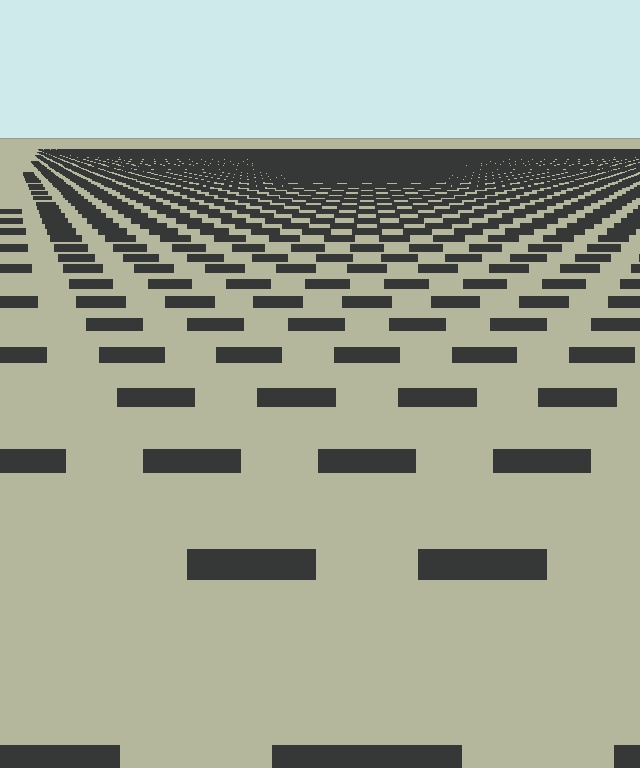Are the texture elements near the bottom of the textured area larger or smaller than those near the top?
Larger. Near the bottom, elements are closer to the viewer and appear at a bigger on-screen size.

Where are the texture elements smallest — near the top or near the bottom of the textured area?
Near the top.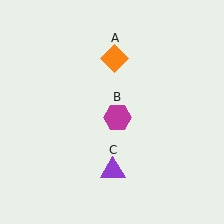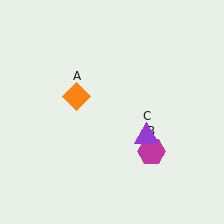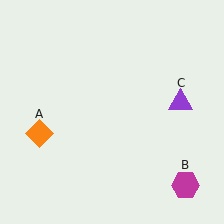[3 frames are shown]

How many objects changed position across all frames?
3 objects changed position: orange diamond (object A), magenta hexagon (object B), purple triangle (object C).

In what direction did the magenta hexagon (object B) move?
The magenta hexagon (object B) moved down and to the right.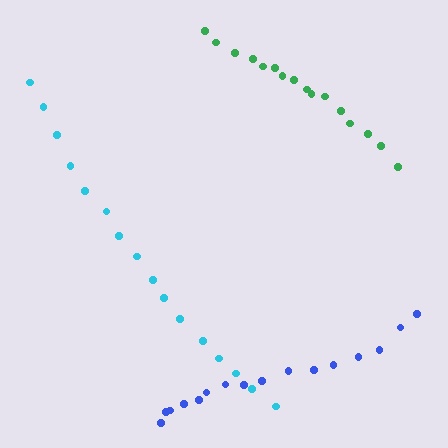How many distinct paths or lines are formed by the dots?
There are 3 distinct paths.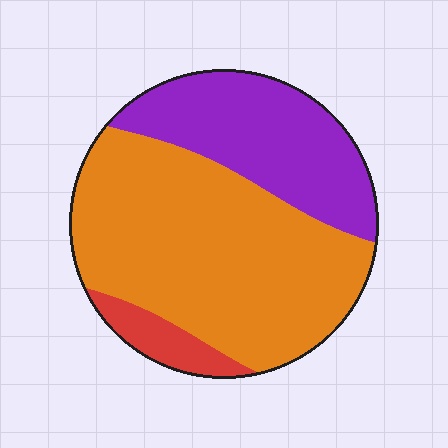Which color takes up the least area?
Red, at roughly 10%.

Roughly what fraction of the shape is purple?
Purple takes up about one third (1/3) of the shape.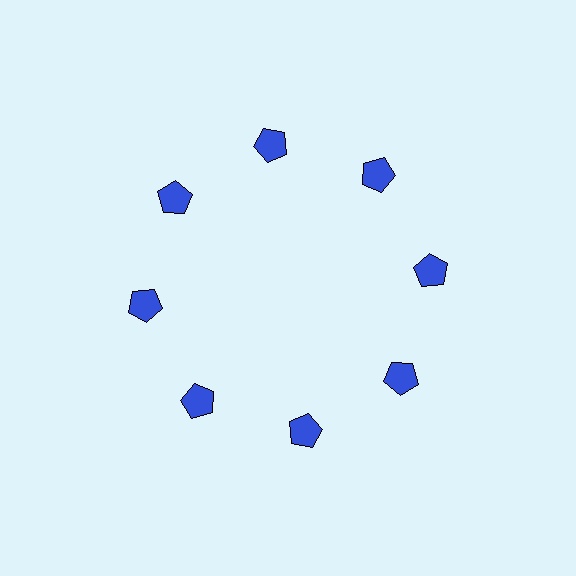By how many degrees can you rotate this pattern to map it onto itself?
The pattern maps onto itself every 45 degrees of rotation.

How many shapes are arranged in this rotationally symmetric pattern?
There are 8 shapes, arranged in 8 groups of 1.